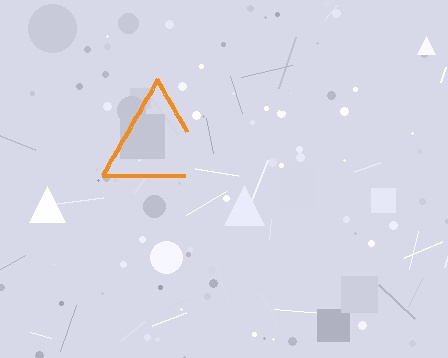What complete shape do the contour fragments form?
The contour fragments form a triangle.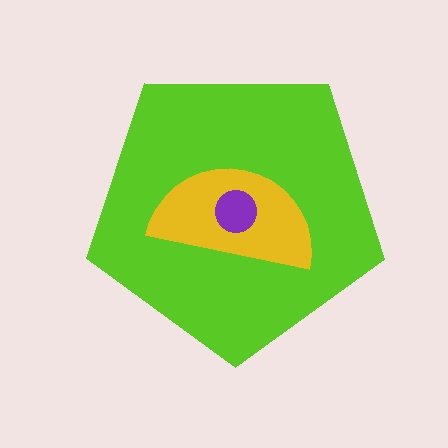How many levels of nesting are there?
3.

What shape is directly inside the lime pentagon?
The yellow semicircle.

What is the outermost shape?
The lime pentagon.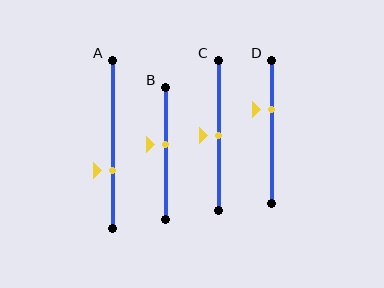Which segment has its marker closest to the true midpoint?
Segment C has its marker closest to the true midpoint.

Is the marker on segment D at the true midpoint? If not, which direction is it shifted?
No, the marker on segment D is shifted upward by about 15% of the segment length.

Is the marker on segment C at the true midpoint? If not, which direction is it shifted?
Yes, the marker on segment C is at the true midpoint.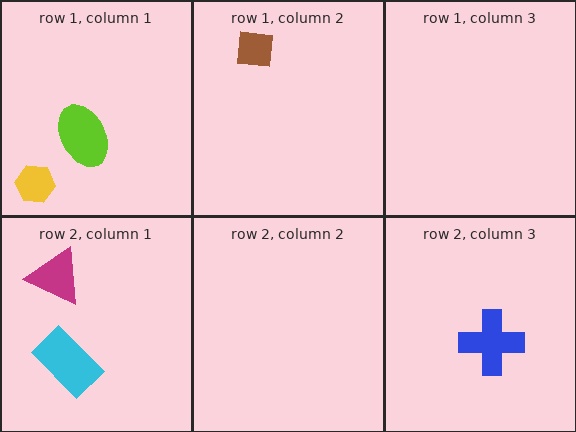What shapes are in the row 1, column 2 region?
The brown square.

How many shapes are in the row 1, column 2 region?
1.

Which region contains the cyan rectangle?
The row 2, column 1 region.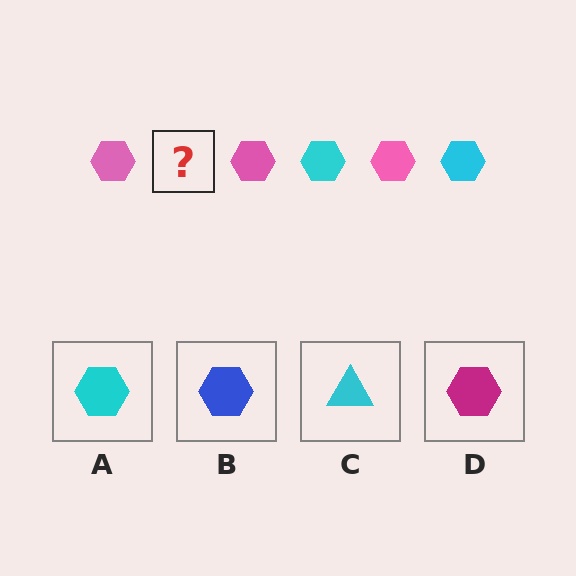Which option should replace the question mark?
Option A.